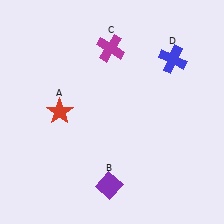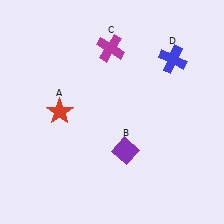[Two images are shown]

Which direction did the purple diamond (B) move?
The purple diamond (B) moved up.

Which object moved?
The purple diamond (B) moved up.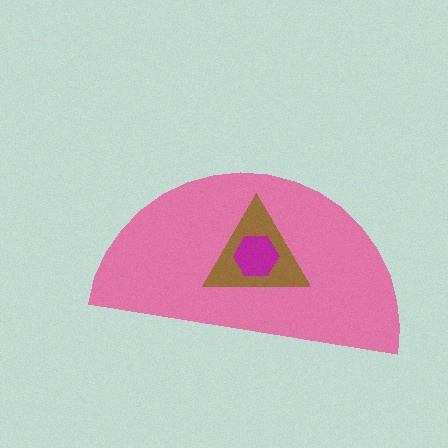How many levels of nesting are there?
3.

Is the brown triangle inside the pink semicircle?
Yes.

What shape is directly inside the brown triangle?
The magenta hexagon.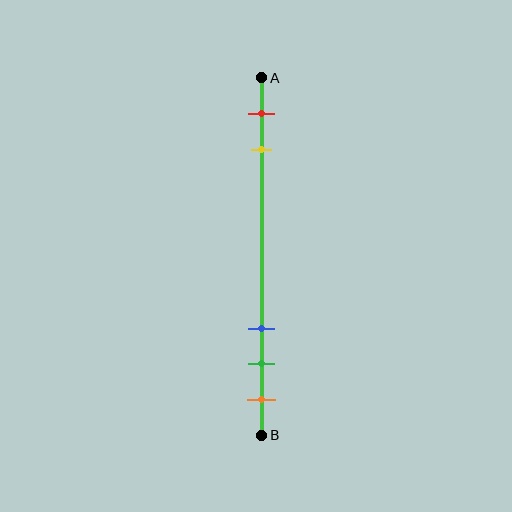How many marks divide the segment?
There are 5 marks dividing the segment.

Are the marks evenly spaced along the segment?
No, the marks are not evenly spaced.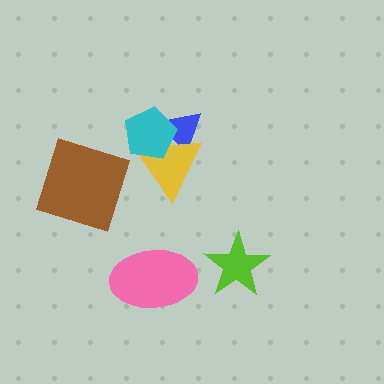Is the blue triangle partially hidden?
Yes, it is partially covered by another shape.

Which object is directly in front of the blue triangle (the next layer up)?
The yellow triangle is directly in front of the blue triangle.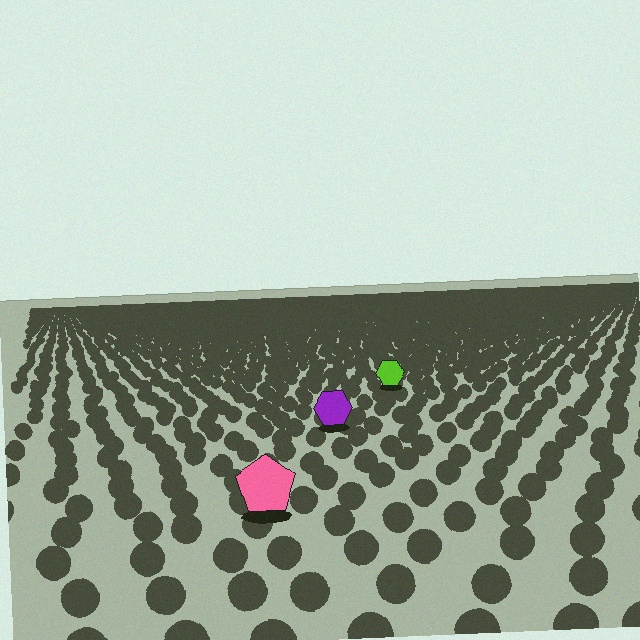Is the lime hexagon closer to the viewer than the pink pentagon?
No. The pink pentagon is closer — you can tell from the texture gradient: the ground texture is coarser near it.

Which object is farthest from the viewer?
The lime hexagon is farthest from the viewer. It appears smaller and the ground texture around it is denser.